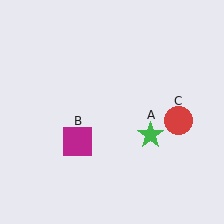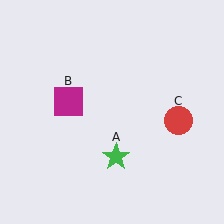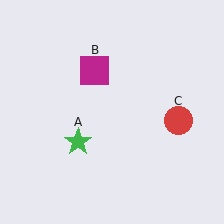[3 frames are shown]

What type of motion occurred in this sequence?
The green star (object A), magenta square (object B) rotated clockwise around the center of the scene.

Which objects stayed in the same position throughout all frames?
Red circle (object C) remained stationary.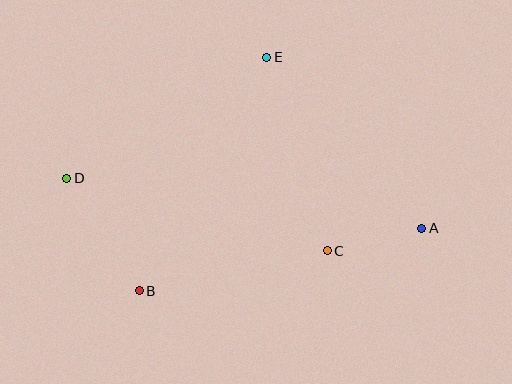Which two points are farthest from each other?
Points A and D are farthest from each other.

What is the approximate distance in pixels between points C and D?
The distance between C and D is approximately 270 pixels.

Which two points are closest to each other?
Points A and C are closest to each other.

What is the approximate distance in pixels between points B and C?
The distance between B and C is approximately 192 pixels.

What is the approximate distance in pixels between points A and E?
The distance between A and E is approximately 231 pixels.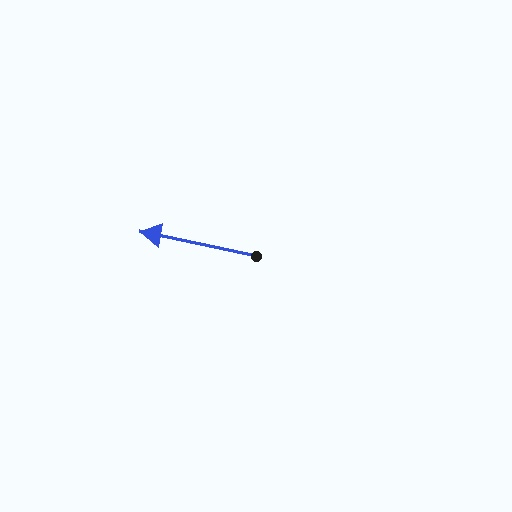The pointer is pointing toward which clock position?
Roughly 9 o'clock.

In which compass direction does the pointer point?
West.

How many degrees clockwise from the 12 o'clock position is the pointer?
Approximately 282 degrees.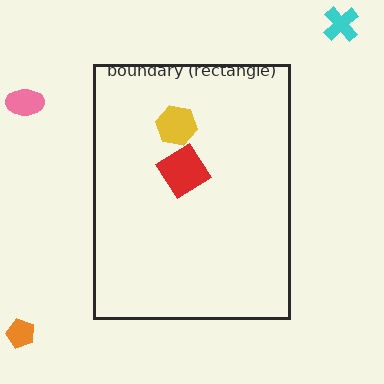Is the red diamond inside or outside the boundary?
Inside.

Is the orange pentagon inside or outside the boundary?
Outside.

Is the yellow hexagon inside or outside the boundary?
Inside.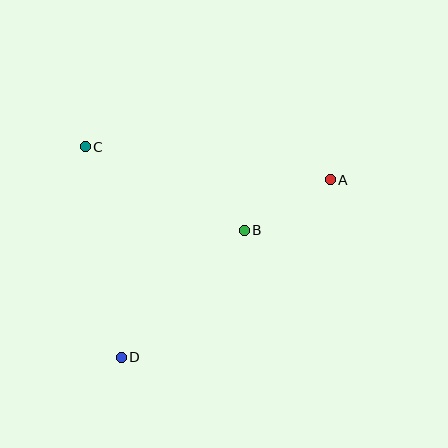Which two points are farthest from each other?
Points A and D are farthest from each other.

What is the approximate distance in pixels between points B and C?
The distance between B and C is approximately 179 pixels.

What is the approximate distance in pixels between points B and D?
The distance between B and D is approximately 177 pixels.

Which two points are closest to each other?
Points A and B are closest to each other.